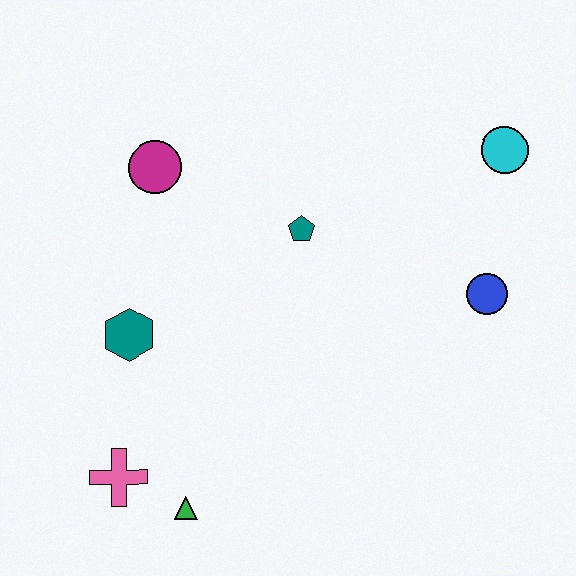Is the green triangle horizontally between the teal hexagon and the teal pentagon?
Yes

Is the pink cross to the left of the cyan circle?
Yes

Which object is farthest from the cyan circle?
The pink cross is farthest from the cyan circle.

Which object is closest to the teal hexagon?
The pink cross is closest to the teal hexagon.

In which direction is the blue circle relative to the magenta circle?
The blue circle is to the right of the magenta circle.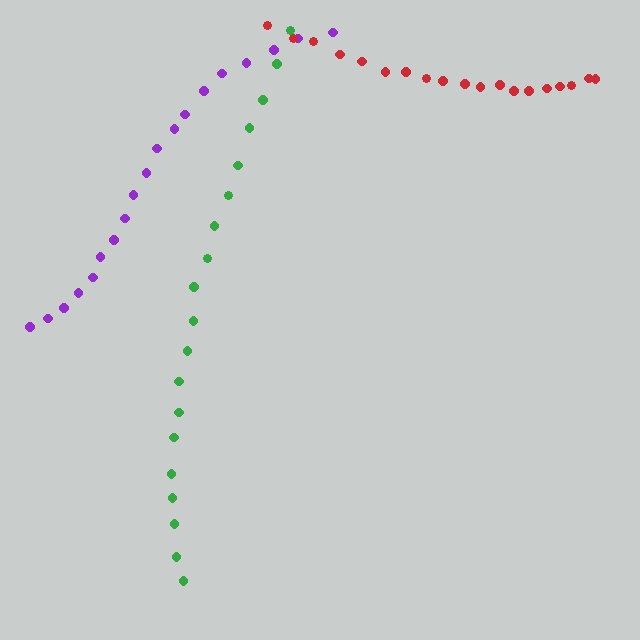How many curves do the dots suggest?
There are 3 distinct paths.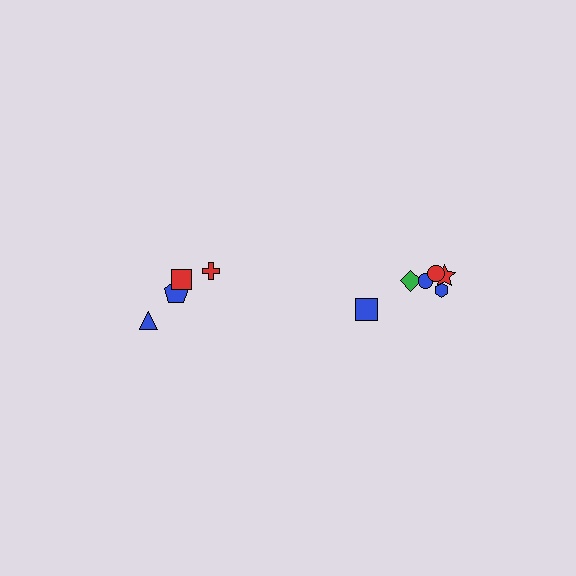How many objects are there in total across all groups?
There are 10 objects.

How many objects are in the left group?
There are 4 objects.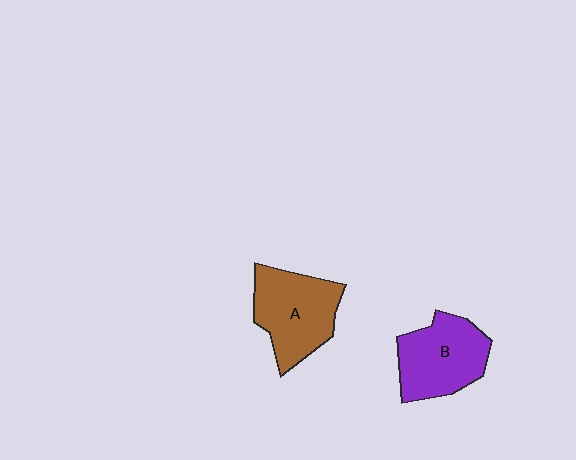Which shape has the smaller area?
Shape B (purple).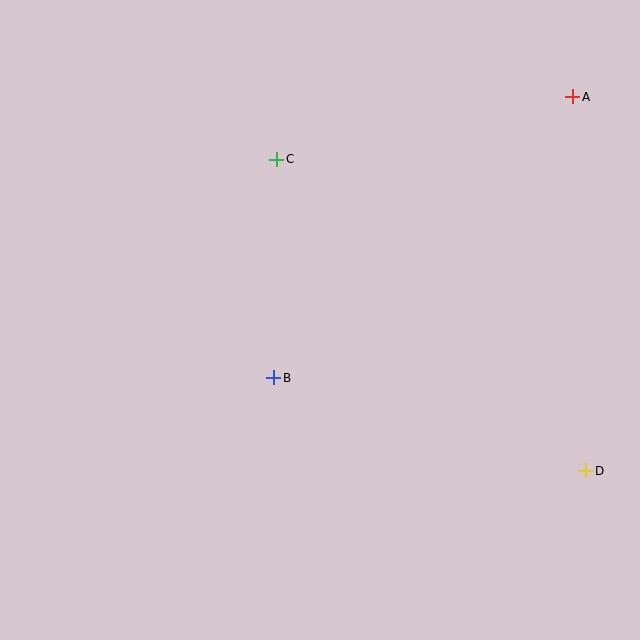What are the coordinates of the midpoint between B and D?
The midpoint between B and D is at (430, 424).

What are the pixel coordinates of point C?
Point C is at (276, 159).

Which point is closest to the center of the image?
Point B at (274, 378) is closest to the center.